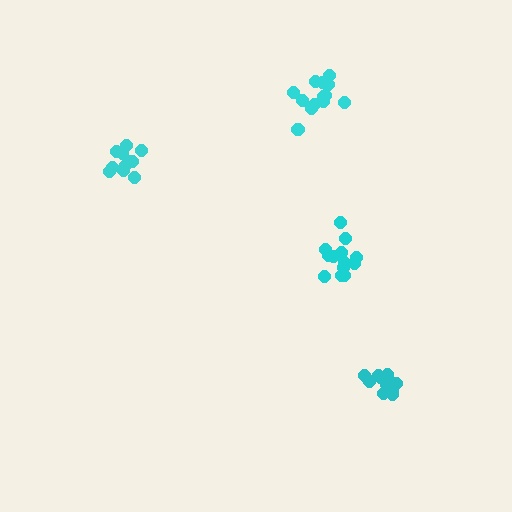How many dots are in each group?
Group 1: 10 dots, Group 2: 13 dots, Group 3: 13 dots, Group 4: 12 dots (48 total).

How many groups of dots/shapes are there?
There are 4 groups.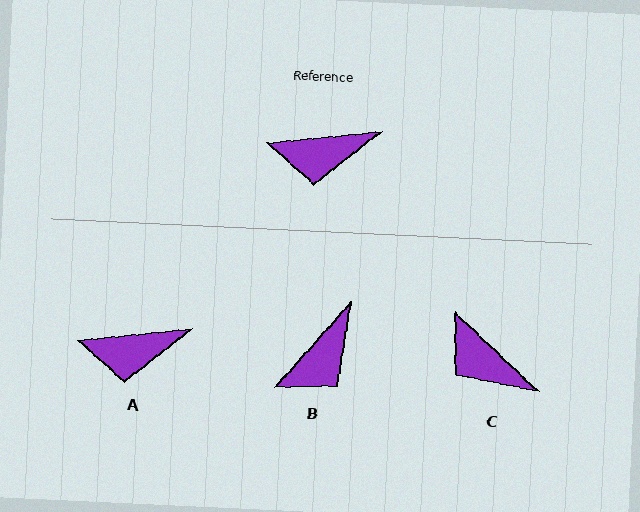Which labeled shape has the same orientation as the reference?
A.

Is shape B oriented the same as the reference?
No, it is off by about 42 degrees.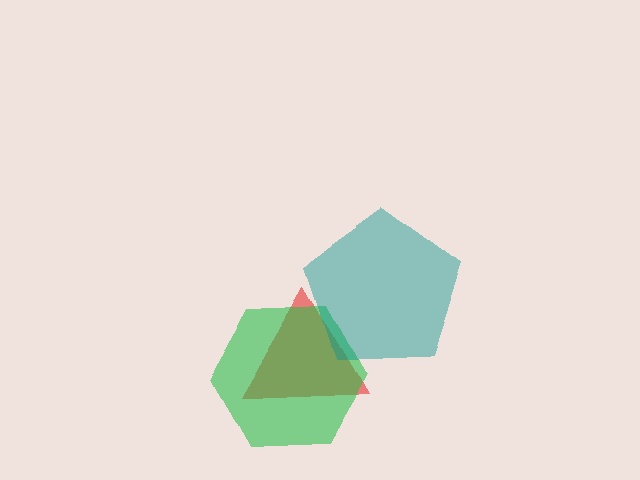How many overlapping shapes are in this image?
There are 3 overlapping shapes in the image.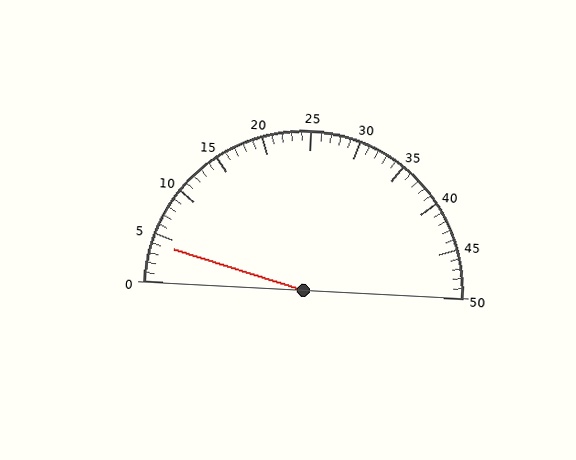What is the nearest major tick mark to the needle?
The nearest major tick mark is 5.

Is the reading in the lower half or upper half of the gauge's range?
The reading is in the lower half of the range (0 to 50).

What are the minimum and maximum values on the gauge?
The gauge ranges from 0 to 50.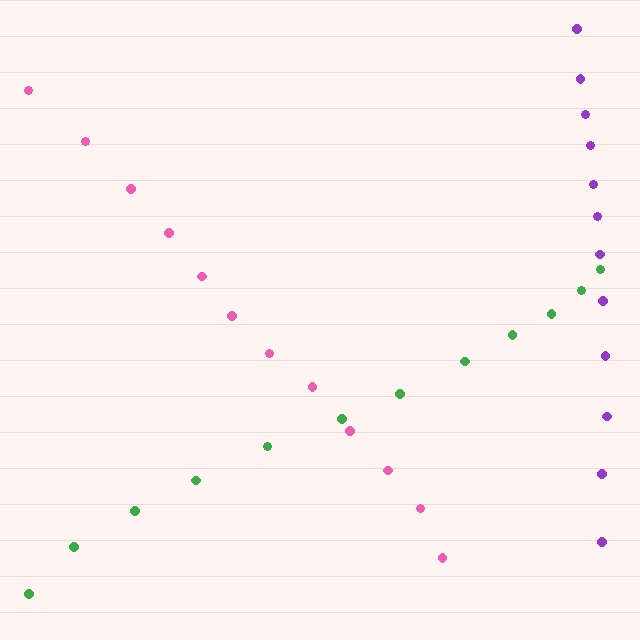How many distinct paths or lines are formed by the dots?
There are 3 distinct paths.